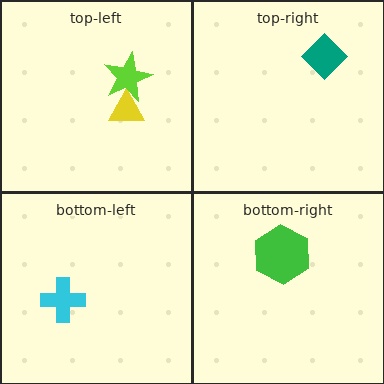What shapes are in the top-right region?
The teal diamond.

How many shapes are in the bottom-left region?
1.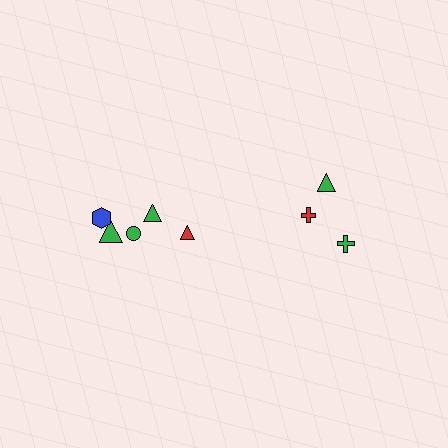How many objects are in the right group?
There are 3 objects.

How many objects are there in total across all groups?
There are 8 objects.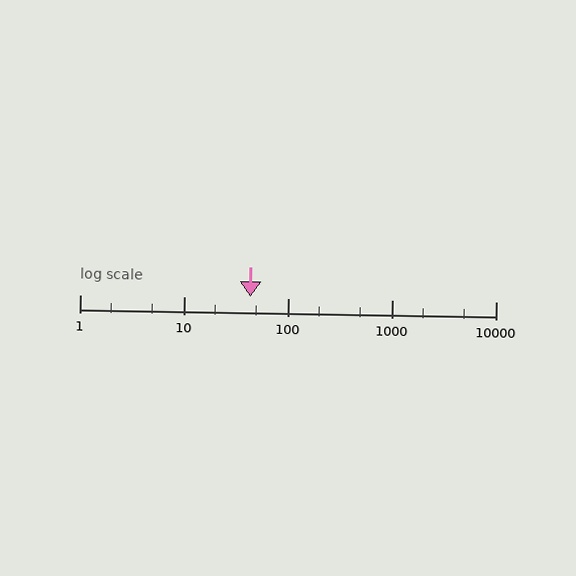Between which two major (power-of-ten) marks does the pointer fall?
The pointer is between 10 and 100.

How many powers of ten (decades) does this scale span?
The scale spans 4 decades, from 1 to 10000.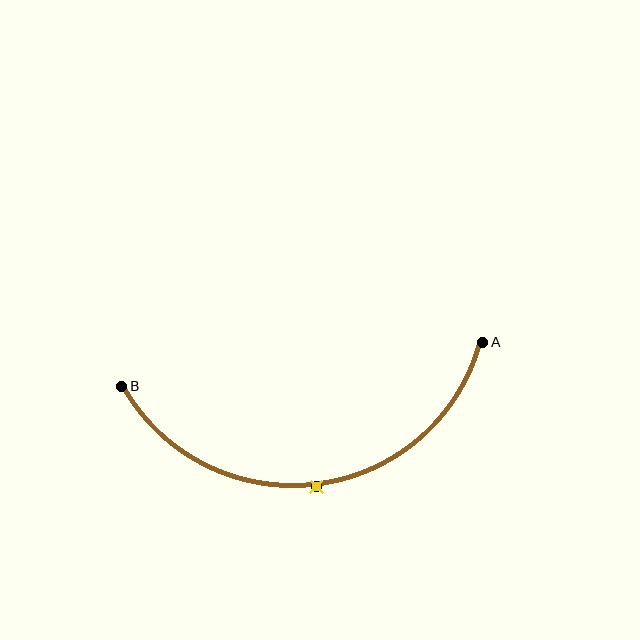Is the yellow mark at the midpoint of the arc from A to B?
Yes. The yellow mark lies on the arc at equal arc-length from both A and B — it is the arc midpoint.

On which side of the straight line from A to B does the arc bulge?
The arc bulges below the straight line connecting A and B.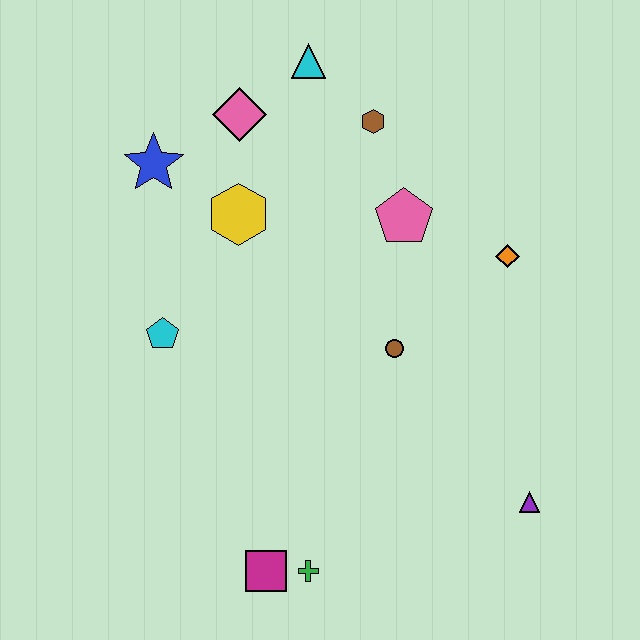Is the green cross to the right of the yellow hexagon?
Yes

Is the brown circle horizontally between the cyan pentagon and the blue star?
No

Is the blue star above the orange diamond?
Yes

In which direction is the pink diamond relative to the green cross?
The pink diamond is above the green cross.